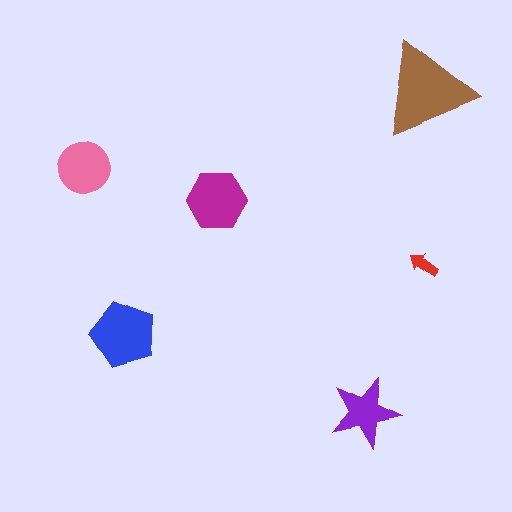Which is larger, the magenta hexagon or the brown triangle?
The brown triangle.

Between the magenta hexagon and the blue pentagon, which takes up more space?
The blue pentagon.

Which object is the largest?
The brown triangle.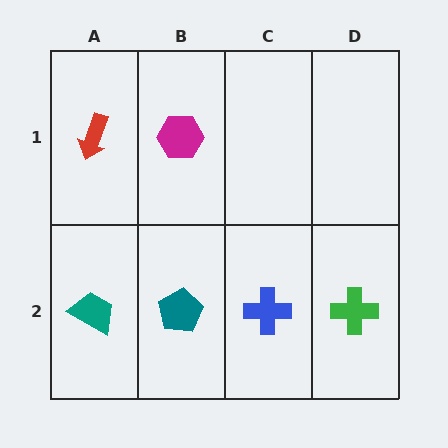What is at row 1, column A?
A red arrow.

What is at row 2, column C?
A blue cross.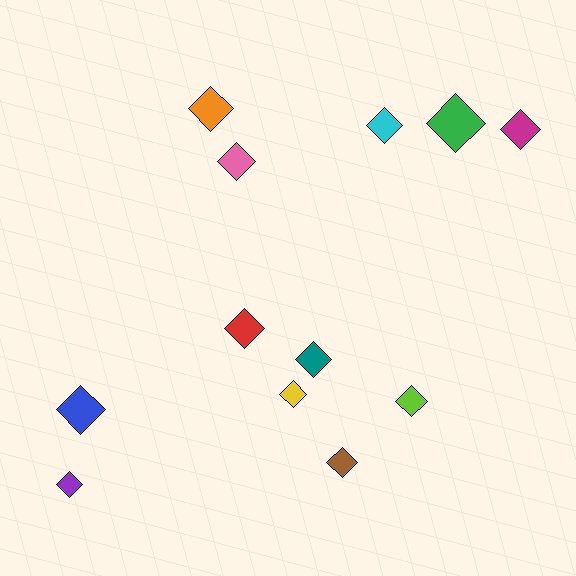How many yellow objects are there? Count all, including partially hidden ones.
There is 1 yellow object.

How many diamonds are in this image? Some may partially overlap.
There are 12 diamonds.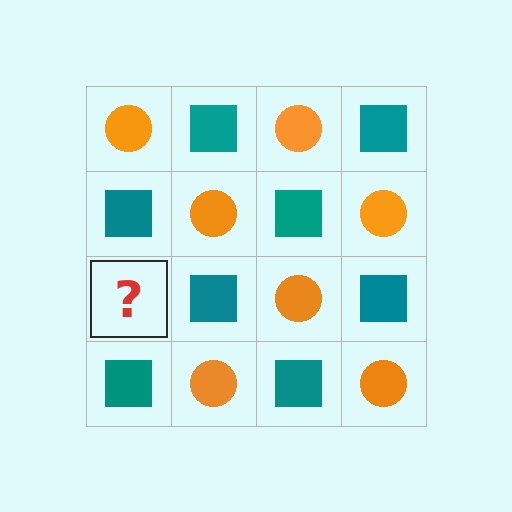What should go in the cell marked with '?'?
The missing cell should contain an orange circle.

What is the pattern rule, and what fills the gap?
The rule is that it alternates orange circle and teal square in a checkerboard pattern. The gap should be filled with an orange circle.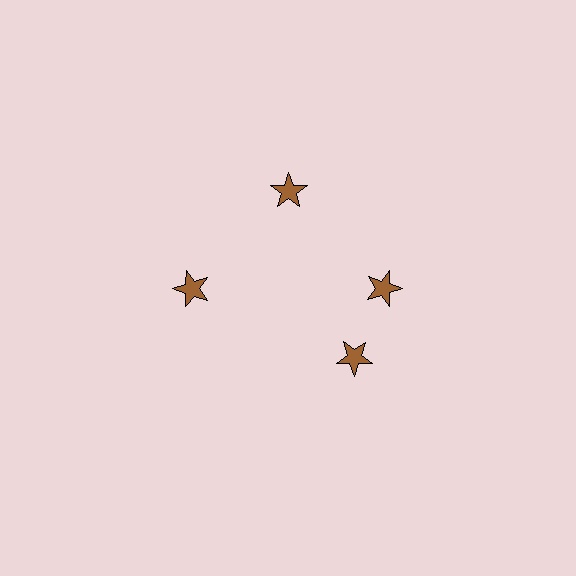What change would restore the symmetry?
The symmetry would be restored by rotating it back into even spacing with its neighbors so that all 4 stars sit at equal angles and equal distance from the center.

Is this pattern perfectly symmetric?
No. The 4 brown stars are arranged in a ring, but one element near the 6 o'clock position is rotated out of alignment along the ring, breaking the 4-fold rotational symmetry.